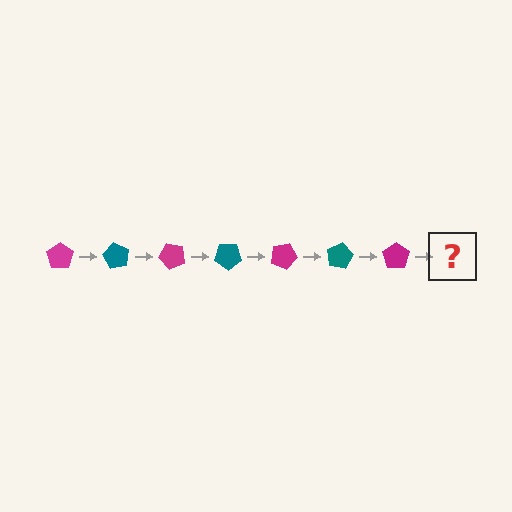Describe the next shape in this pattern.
It should be a teal pentagon, rotated 420 degrees from the start.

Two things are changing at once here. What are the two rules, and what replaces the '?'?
The two rules are that it rotates 60 degrees each step and the color cycles through magenta and teal. The '?' should be a teal pentagon, rotated 420 degrees from the start.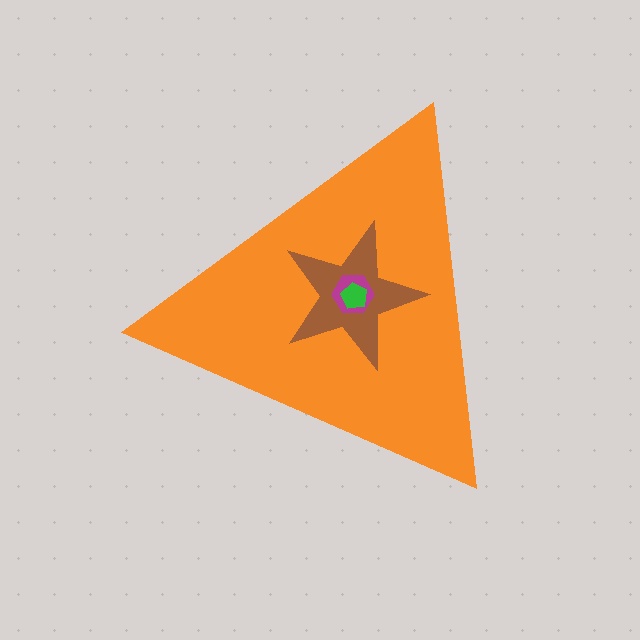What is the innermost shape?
The green pentagon.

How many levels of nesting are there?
4.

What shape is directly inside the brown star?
The magenta hexagon.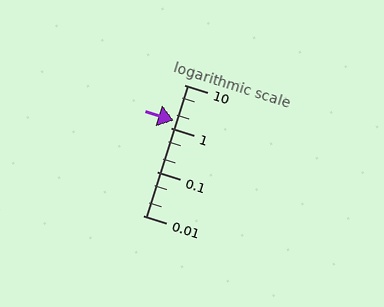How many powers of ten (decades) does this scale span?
The scale spans 3 decades, from 0.01 to 10.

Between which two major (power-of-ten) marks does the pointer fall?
The pointer is between 1 and 10.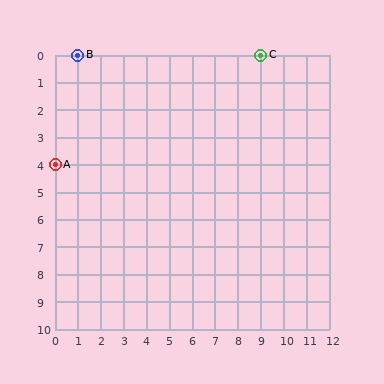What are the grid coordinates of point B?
Point B is at grid coordinates (1, 0).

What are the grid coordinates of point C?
Point C is at grid coordinates (9, 0).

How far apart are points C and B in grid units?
Points C and B are 8 columns apart.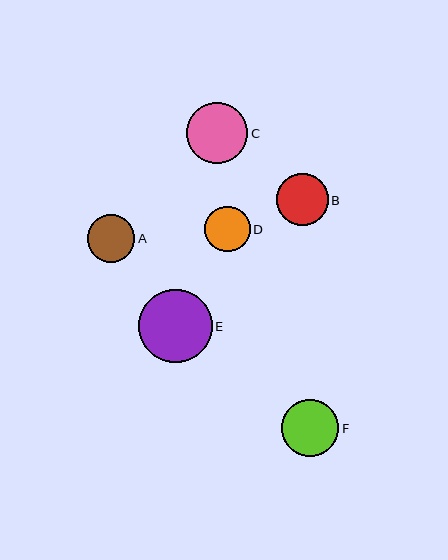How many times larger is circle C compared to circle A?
Circle C is approximately 1.3 times the size of circle A.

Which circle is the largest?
Circle E is the largest with a size of approximately 73 pixels.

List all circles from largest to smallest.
From largest to smallest: E, C, F, B, A, D.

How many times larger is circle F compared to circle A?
Circle F is approximately 1.2 times the size of circle A.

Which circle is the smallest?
Circle D is the smallest with a size of approximately 46 pixels.